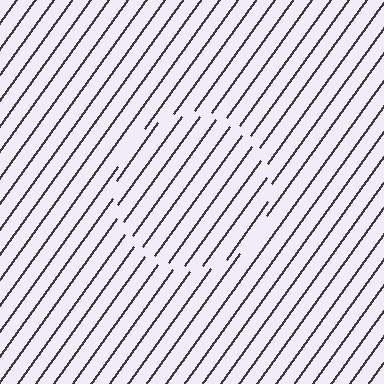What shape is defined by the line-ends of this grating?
An illusory circle. The interior of the shape contains the same grating, shifted by half a period — the contour is defined by the phase discontinuity where line-ends from the inner and outer gratings abut.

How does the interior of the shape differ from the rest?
The interior of the shape contains the same grating, shifted by half a period — the contour is defined by the phase discontinuity where line-ends from the inner and outer gratings abut.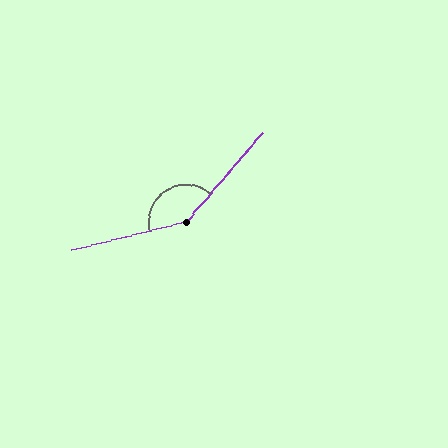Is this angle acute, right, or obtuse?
It is obtuse.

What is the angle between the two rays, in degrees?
Approximately 144 degrees.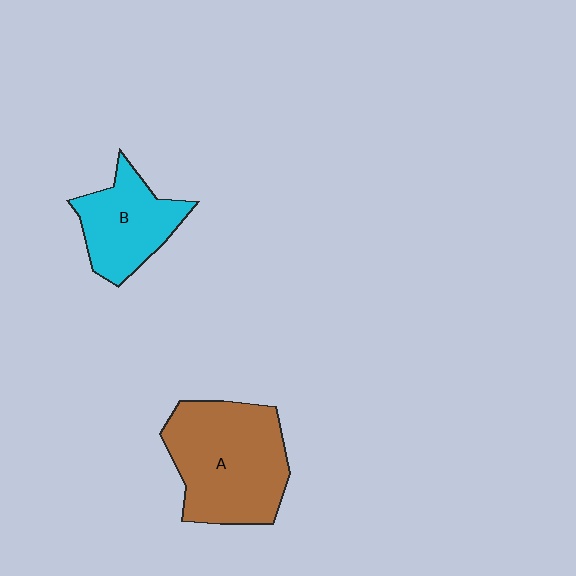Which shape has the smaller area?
Shape B (cyan).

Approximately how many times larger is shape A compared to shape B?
Approximately 1.6 times.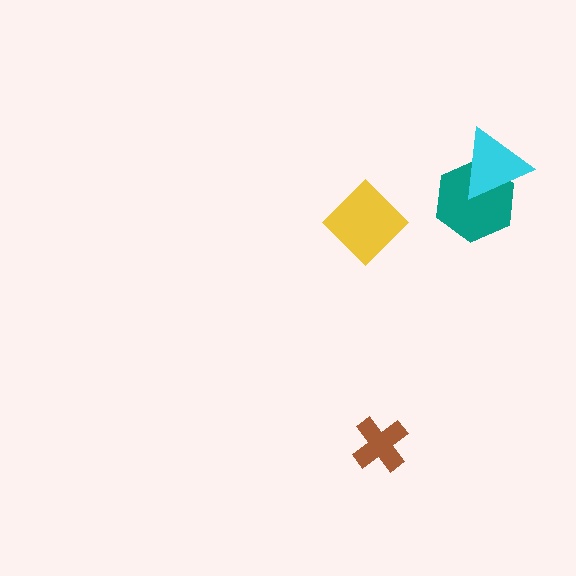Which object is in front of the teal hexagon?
The cyan triangle is in front of the teal hexagon.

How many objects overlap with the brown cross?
0 objects overlap with the brown cross.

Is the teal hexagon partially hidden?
Yes, it is partially covered by another shape.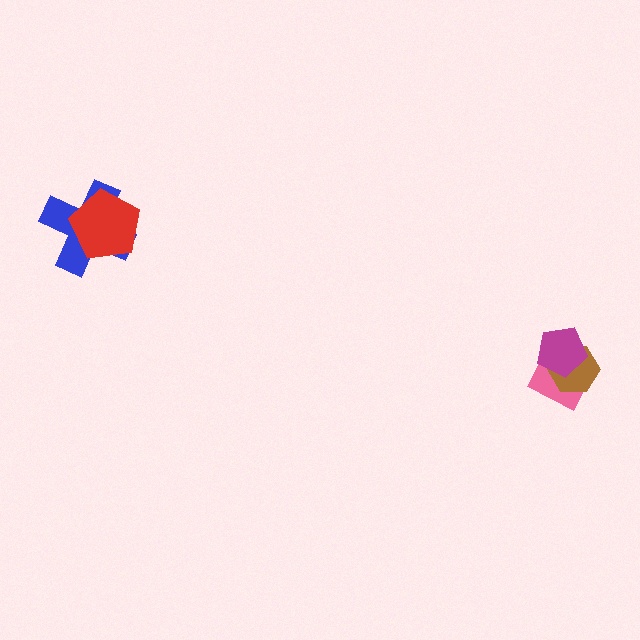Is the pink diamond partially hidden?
Yes, it is partially covered by another shape.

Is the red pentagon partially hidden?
No, no other shape covers it.